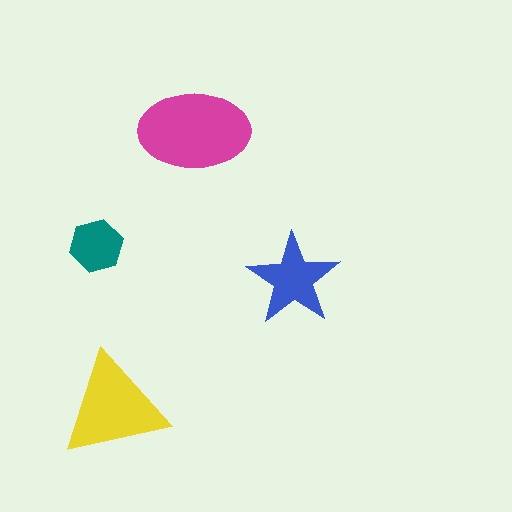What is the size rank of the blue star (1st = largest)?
3rd.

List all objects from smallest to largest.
The teal hexagon, the blue star, the yellow triangle, the magenta ellipse.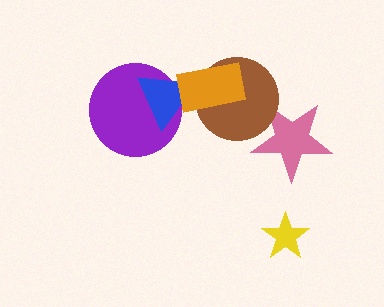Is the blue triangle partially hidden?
Yes, it is partially covered by another shape.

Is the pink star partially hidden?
Yes, it is partially covered by another shape.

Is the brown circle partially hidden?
Yes, it is partially covered by another shape.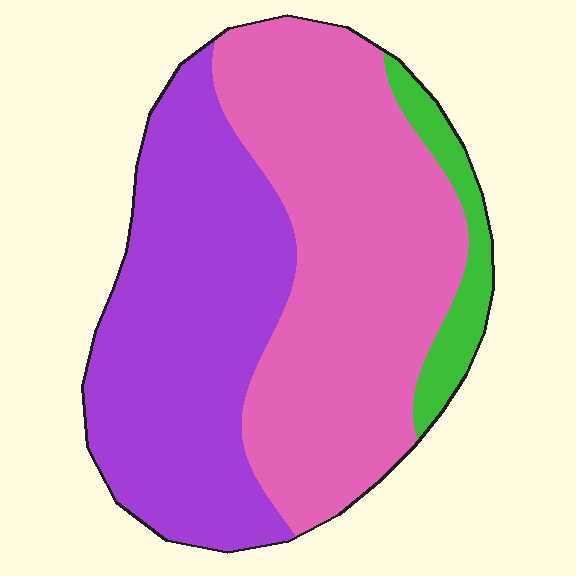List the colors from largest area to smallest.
From largest to smallest: pink, purple, green.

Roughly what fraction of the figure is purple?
Purple takes up about two fifths (2/5) of the figure.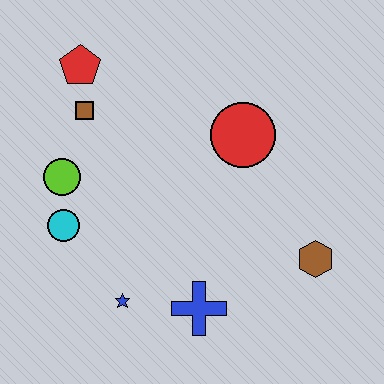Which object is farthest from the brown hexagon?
The red pentagon is farthest from the brown hexagon.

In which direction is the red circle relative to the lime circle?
The red circle is to the right of the lime circle.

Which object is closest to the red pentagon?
The brown square is closest to the red pentagon.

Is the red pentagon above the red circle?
Yes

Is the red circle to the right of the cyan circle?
Yes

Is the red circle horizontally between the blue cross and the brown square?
No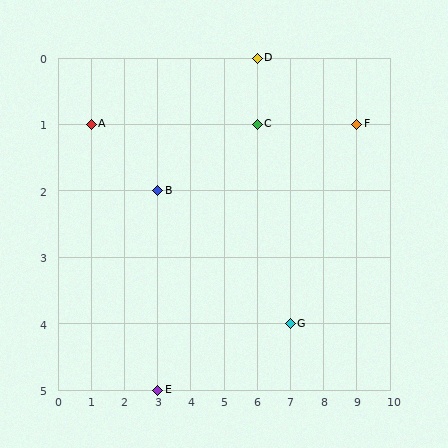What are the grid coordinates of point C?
Point C is at grid coordinates (6, 1).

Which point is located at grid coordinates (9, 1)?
Point F is at (9, 1).